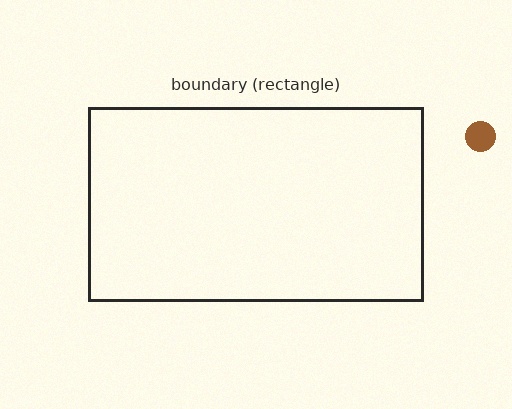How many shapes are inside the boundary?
0 inside, 1 outside.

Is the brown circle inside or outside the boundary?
Outside.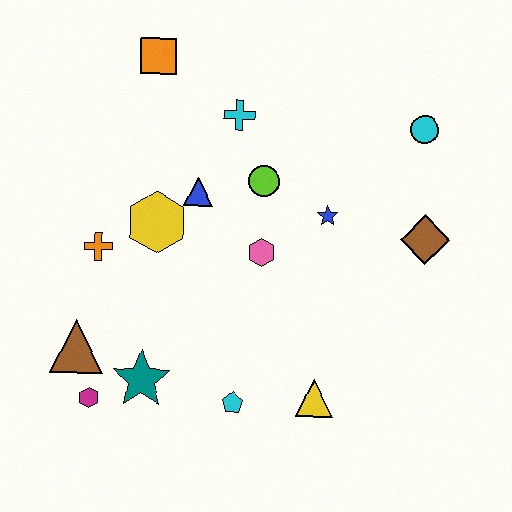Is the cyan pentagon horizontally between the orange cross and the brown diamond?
Yes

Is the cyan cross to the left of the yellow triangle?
Yes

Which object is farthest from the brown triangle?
The cyan circle is farthest from the brown triangle.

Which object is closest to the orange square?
The cyan cross is closest to the orange square.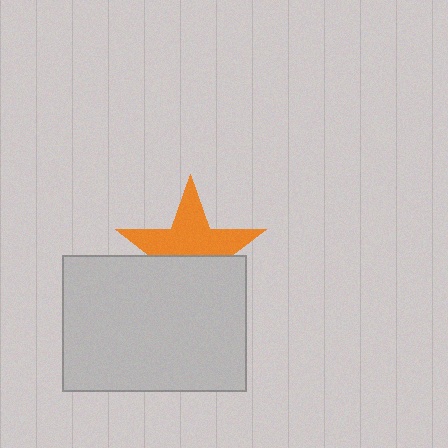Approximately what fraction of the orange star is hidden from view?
Roughly 45% of the orange star is hidden behind the light gray rectangle.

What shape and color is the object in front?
The object in front is a light gray rectangle.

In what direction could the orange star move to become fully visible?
The orange star could move up. That would shift it out from behind the light gray rectangle entirely.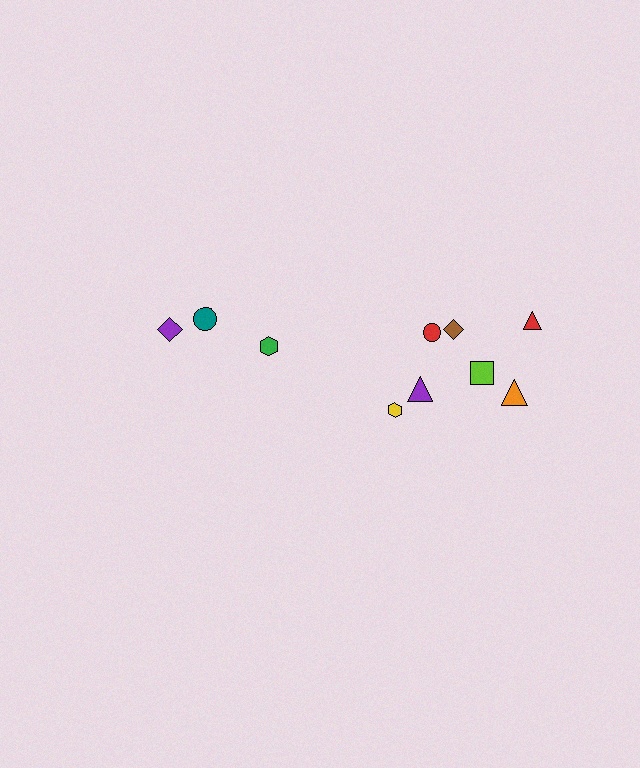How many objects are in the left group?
There are 3 objects.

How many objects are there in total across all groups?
There are 10 objects.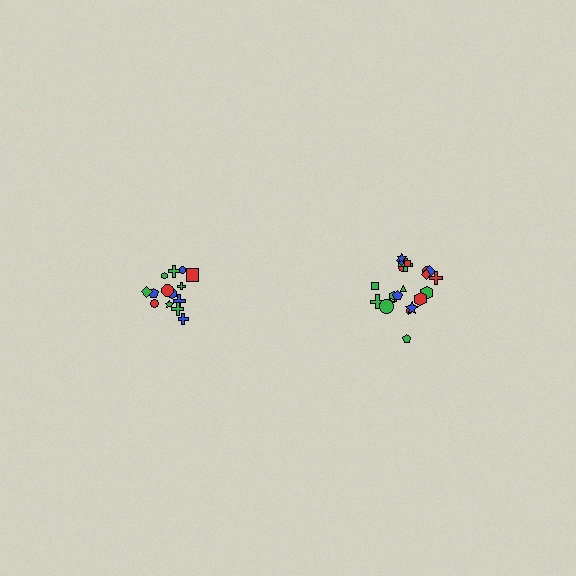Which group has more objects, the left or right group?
The right group.